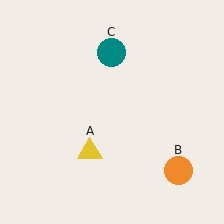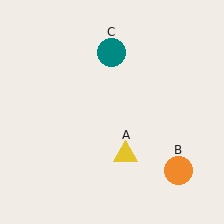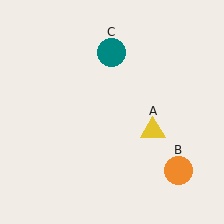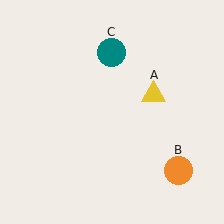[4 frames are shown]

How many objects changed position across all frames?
1 object changed position: yellow triangle (object A).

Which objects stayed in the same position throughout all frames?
Orange circle (object B) and teal circle (object C) remained stationary.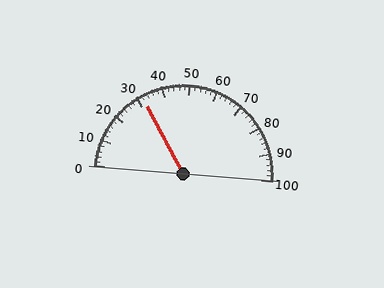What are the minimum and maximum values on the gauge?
The gauge ranges from 0 to 100.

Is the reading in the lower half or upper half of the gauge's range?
The reading is in the lower half of the range (0 to 100).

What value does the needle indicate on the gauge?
The needle indicates approximately 32.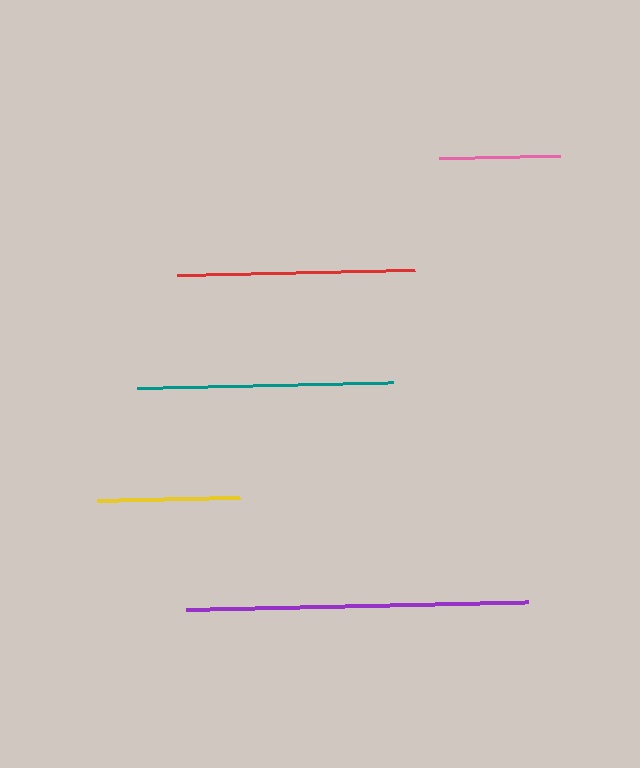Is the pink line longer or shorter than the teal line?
The teal line is longer than the pink line.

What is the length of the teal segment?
The teal segment is approximately 256 pixels long.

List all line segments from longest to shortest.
From longest to shortest: purple, teal, red, yellow, pink.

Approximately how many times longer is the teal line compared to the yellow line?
The teal line is approximately 1.8 times the length of the yellow line.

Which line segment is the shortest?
The pink line is the shortest at approximately 121 pixels.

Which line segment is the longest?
The purple line is the longest at approximately 342 pixels.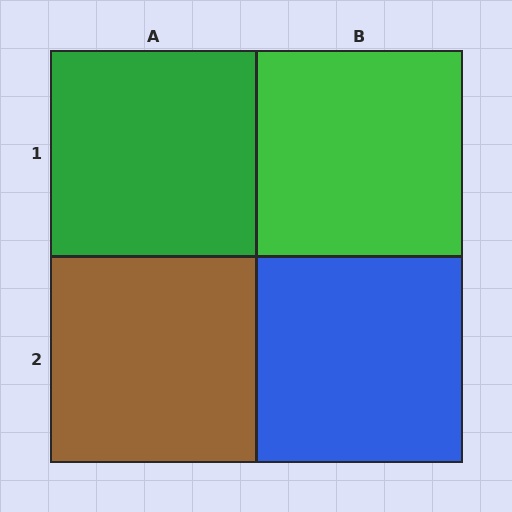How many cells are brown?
1 cell is brown.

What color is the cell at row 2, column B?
Blue.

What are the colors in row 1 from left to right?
Green, green.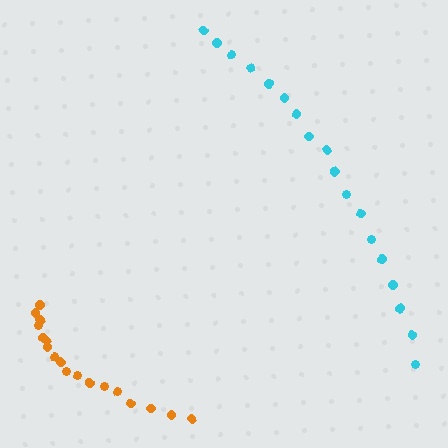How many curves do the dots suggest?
There are 2 distinct paths.